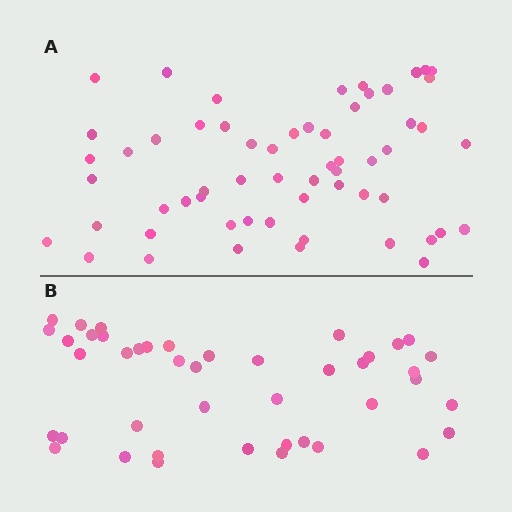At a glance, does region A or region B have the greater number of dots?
Region A (the top region) has more dots.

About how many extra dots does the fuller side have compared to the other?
Region A has approximately 15 more dots than region B.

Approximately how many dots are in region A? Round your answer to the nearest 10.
About 60 dots. (The exact count is 59, which rounds to 60.)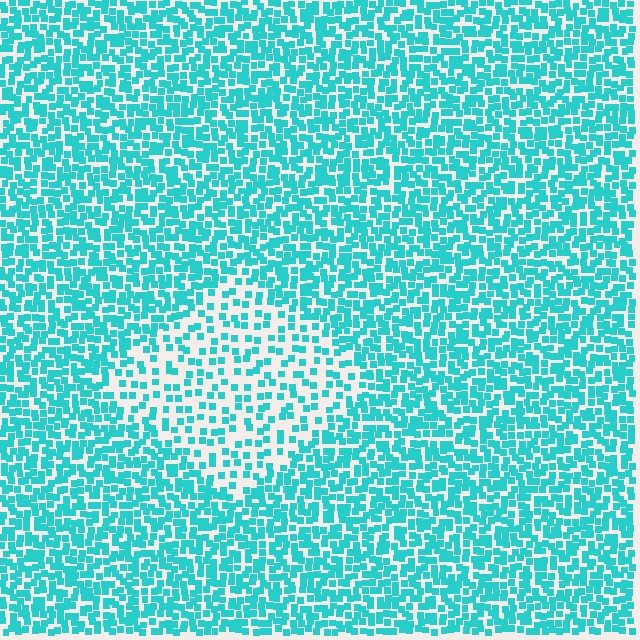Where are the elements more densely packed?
The elements are more densely packed outside the diamond boundary.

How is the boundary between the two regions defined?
The boundary is defined by a change in element density (approximately 2.1x ratio). All elements are the same color, size, and shape.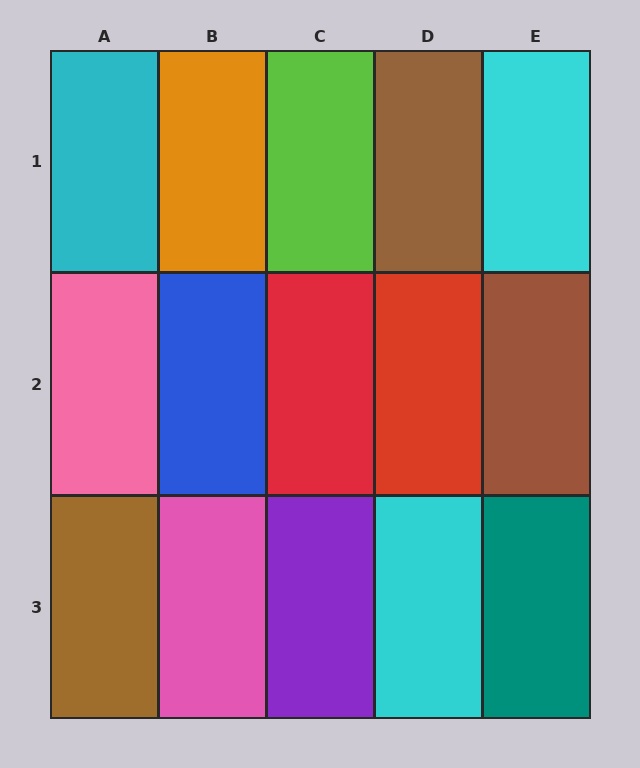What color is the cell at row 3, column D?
Cyan.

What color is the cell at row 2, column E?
Brown.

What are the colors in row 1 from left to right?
Cyan, orange, lime, brown, cyan.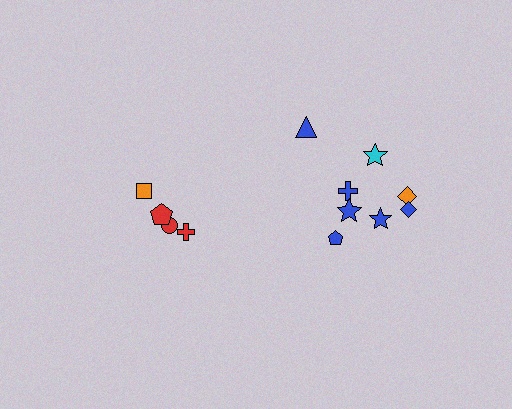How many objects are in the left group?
There are 4 objects.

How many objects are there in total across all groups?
There are 12 objects.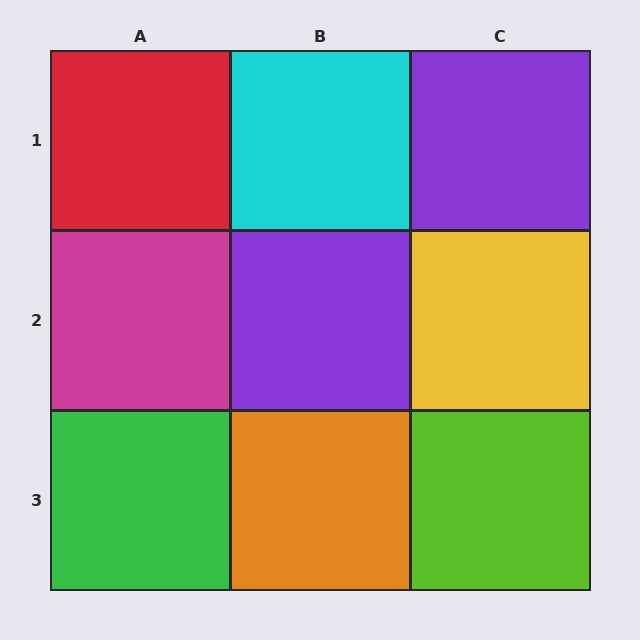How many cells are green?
1 cell is green.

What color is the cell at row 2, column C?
Yellow.